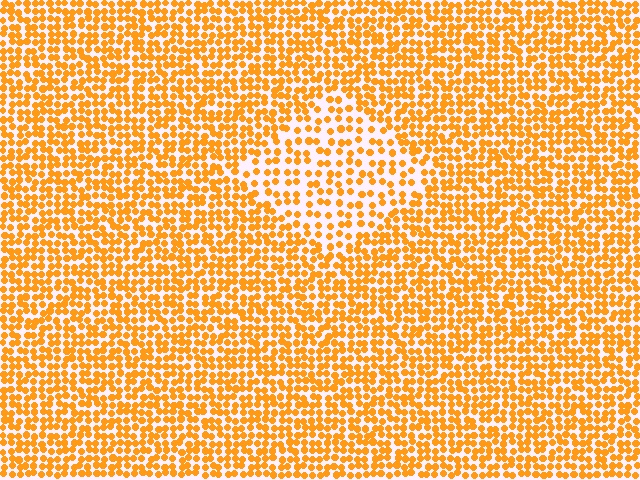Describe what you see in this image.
The image contains small orange elements arranged at two different densities. A diamond-shaped region is visible where the elements are less densely packed than the surrounding area.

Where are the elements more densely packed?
The elements are more densely packed outside the diamond boundary.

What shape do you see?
I see a diamond.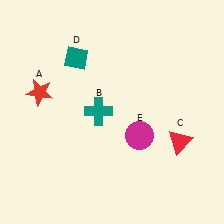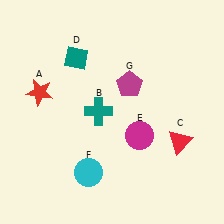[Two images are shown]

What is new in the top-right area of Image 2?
A magenta pentagon (G) was added in the top-right area of Image 2.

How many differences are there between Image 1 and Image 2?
There are 2 differences between the two images.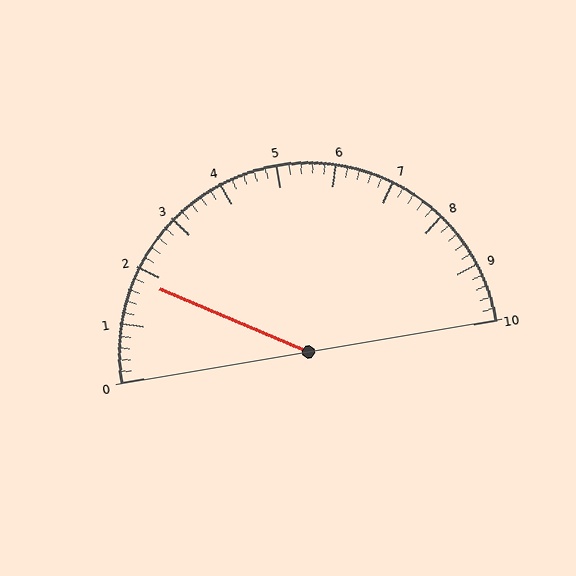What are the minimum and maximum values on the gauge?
The gauge ranges from 0 to 10.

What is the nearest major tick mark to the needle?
The nearest major tick mark is 2.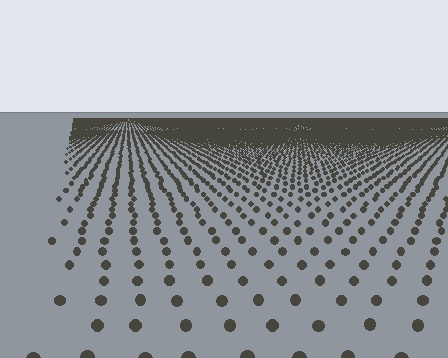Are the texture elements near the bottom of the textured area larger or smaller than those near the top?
Larger. Near the bottom, elements are closer to the viewer and appear at a bigger on-screen size.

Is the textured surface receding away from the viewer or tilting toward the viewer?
The surface is receding away from the viewer. Texture elements get smaller and denser toward the top.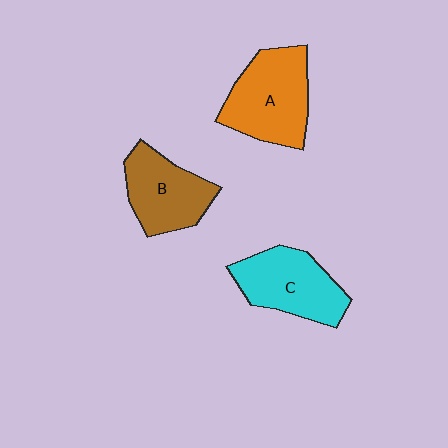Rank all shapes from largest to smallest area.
From largest to smallest: A (orange), C (cyan), B (brown).